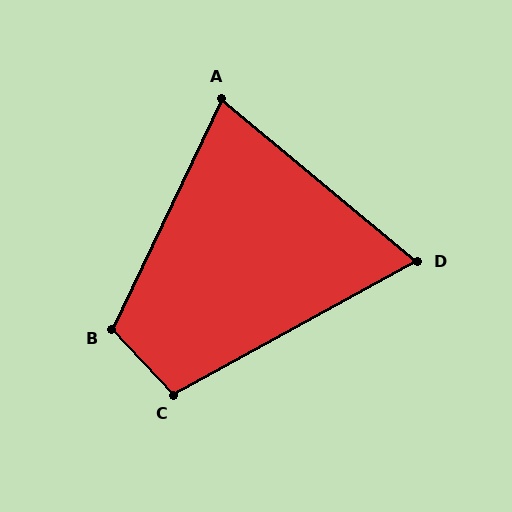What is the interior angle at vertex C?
Approximately 104 degrees (obtuse).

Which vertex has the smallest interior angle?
D, at approximately 68 degrees.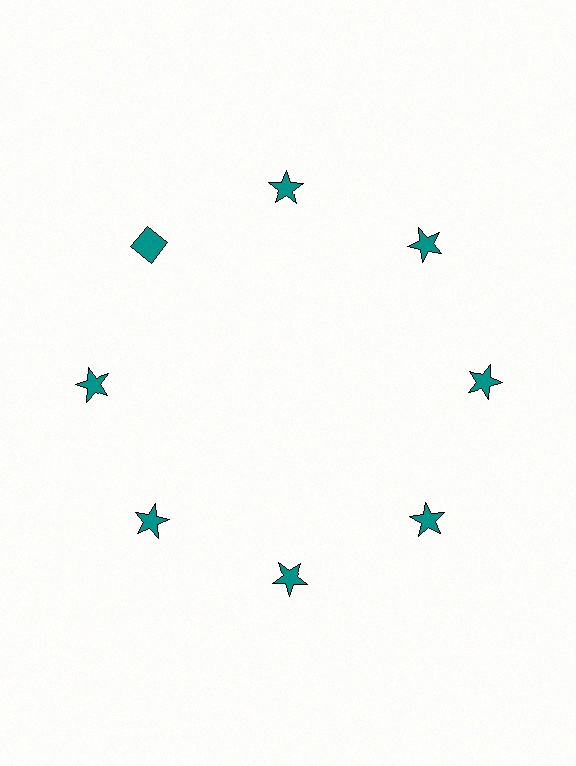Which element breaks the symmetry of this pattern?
The teal diamond at roughly the 10 o'clock position breaks the symmetry. All other shapes are teal stars.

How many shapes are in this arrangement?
There are 8 shapes arranged in a ring pattern.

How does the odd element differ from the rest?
It has a different shape: diamond instead of star.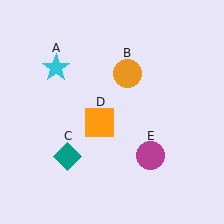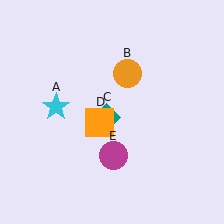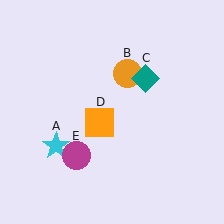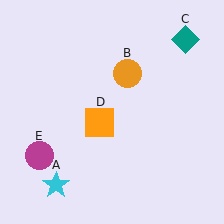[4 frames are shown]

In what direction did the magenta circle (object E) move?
The magenta circle (object E) moved left.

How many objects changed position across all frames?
3 objects changed position: cyan star (object A), teal diamond (object C), magenta circle (object E).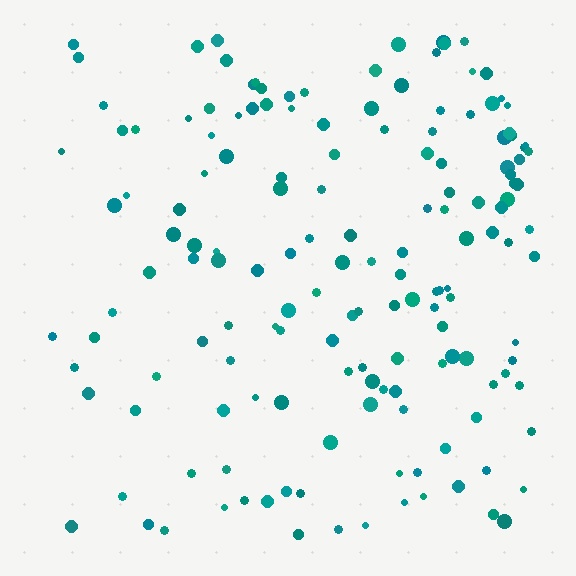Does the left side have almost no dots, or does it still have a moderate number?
Still a moderate number, just noticeably fewer than the right.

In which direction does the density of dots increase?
From left to right, with the right side densest.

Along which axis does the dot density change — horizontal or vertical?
Horizontal.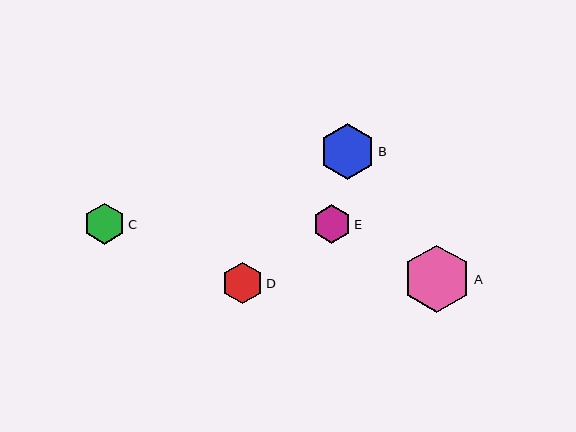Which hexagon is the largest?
Hexagon A is the largest with a size of approximately 68 pixels.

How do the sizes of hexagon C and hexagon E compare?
Hexagon C and hexagon E are approximately the same size.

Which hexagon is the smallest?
Hexagon E is the smallest with a size of approximately 38 pixels.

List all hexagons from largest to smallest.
From largest to smallest: A, B, D, C, E.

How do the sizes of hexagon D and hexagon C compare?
Hexagon D and hexagon C are approximately the same size.